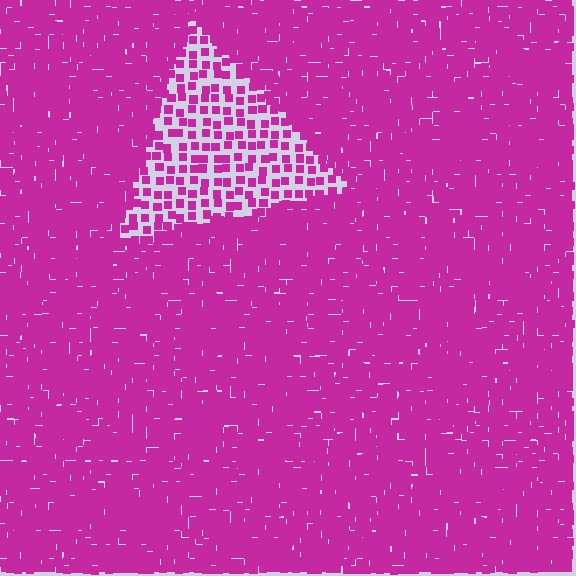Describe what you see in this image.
The image contains small magenta elements arranged at two different densities. A triangle-shaped region is visible where the elements are less densely packed than the surrounding area.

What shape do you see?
I see a triangle.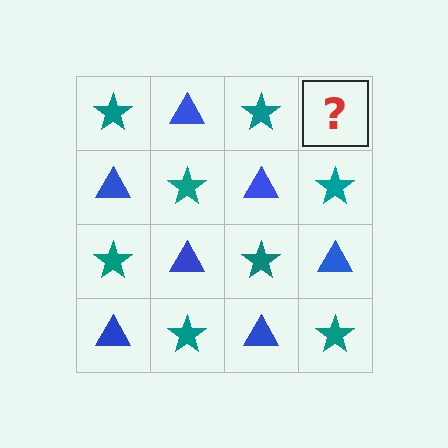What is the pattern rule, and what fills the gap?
The rule is that it alternates teal star and blue triangle in a checkerboard pattern. The gap should be filled with a blue triangle.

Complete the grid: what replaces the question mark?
The question mark should be replaced with a blue triangle.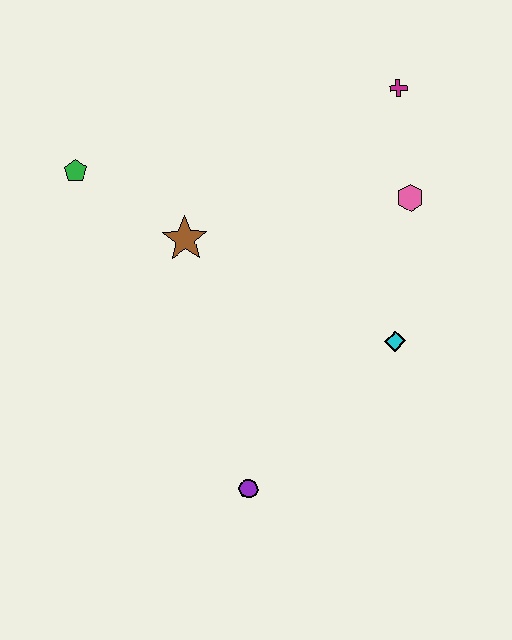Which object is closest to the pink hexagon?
The magenta cross is closest to the pink hexagon.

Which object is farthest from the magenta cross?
The purple circle is farthest from the magenta cross.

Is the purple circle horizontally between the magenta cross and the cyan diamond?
No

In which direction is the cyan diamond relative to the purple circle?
The cyan diamond is to the right of the purple circle.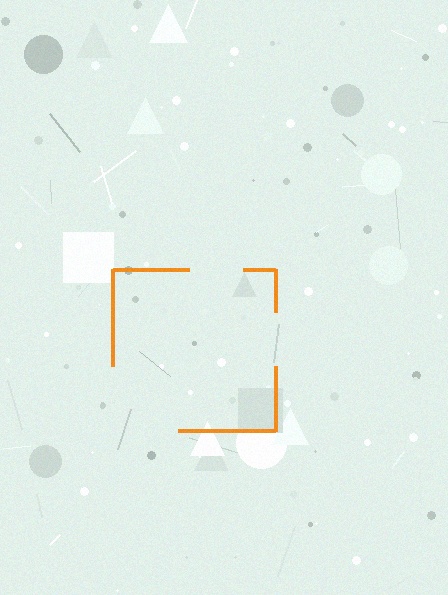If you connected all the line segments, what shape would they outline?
They would outline a square.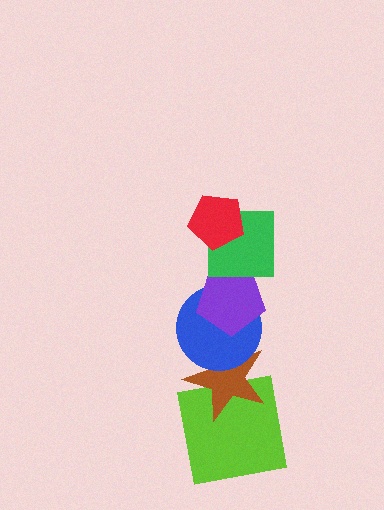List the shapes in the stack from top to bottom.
From top to bottom: the red pentagon, the green square, the purple pentagon, the blue circle, the brown star, the lime square.